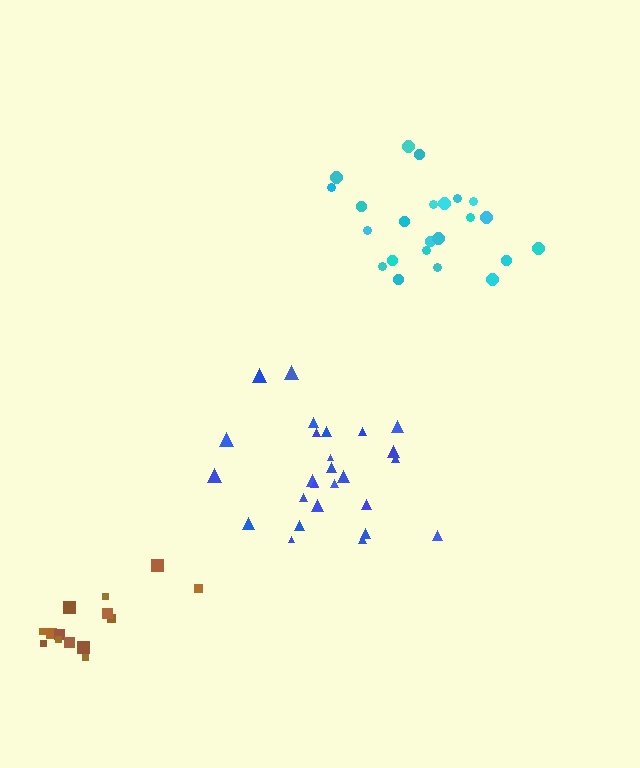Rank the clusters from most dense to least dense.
brown, cyan, blue.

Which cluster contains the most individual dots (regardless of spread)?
Blue (26).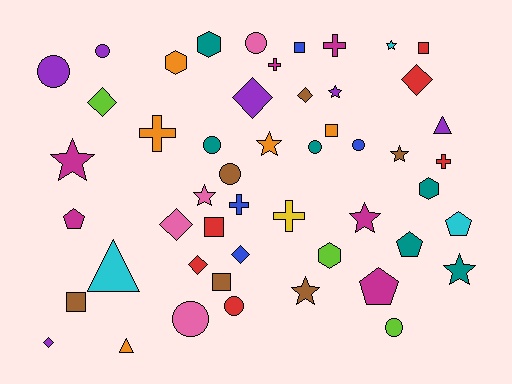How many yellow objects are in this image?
There is 1 yellow object.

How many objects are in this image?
There are 50 objects.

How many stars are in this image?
There are 9 stars.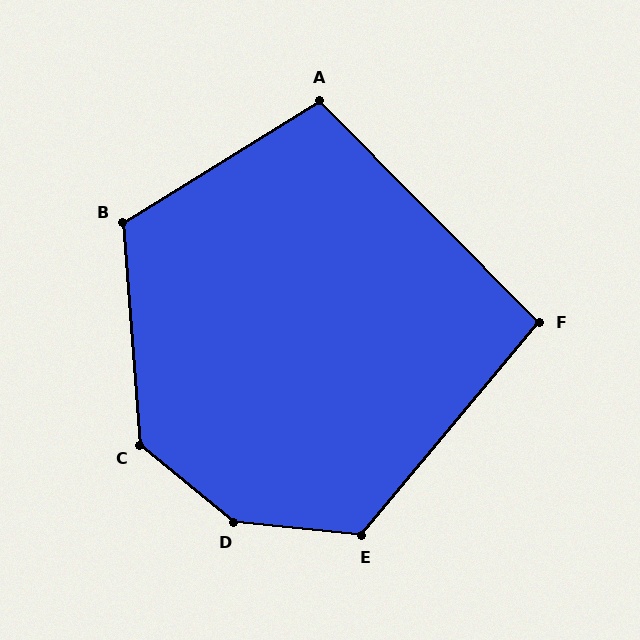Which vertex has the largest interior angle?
D, at approximately 147 degrees.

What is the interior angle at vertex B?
Approximately 118 degrees (obtuse).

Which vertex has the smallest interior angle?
F, at approximately 95 degrees.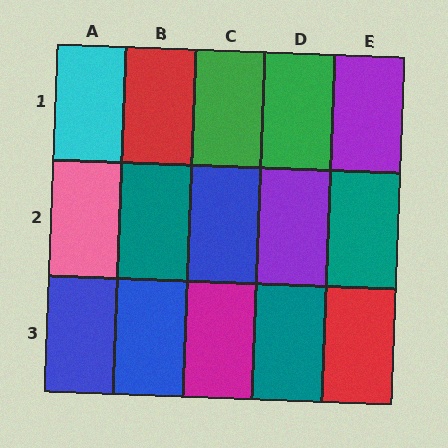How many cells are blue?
3 cells are blue.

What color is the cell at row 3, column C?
Magenta.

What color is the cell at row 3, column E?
Red.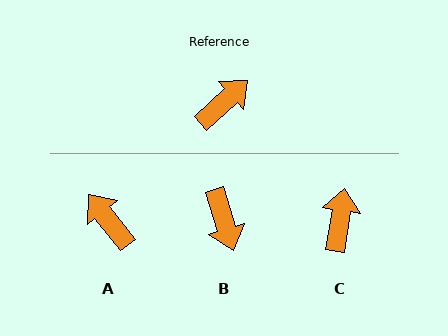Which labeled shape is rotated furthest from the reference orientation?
B, about 115 degrees away.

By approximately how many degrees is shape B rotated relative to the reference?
Approximately 115 degrees clockwise.